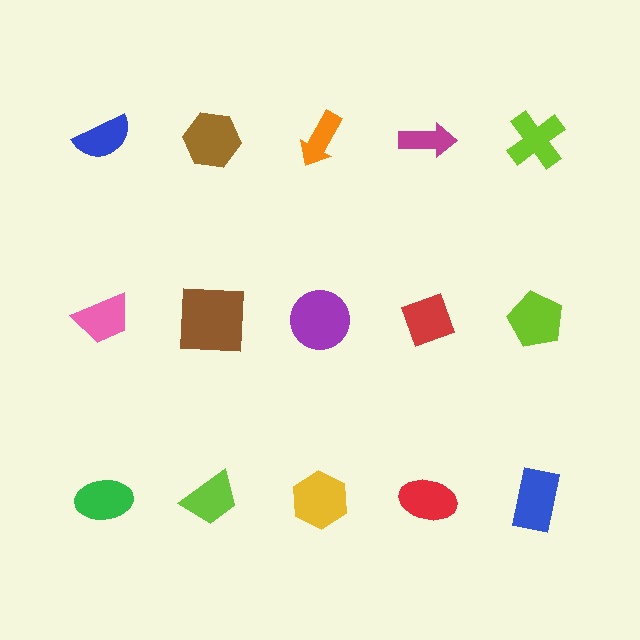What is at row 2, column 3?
A purple circle.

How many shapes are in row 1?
5 shapes.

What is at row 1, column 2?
A brown hexagon.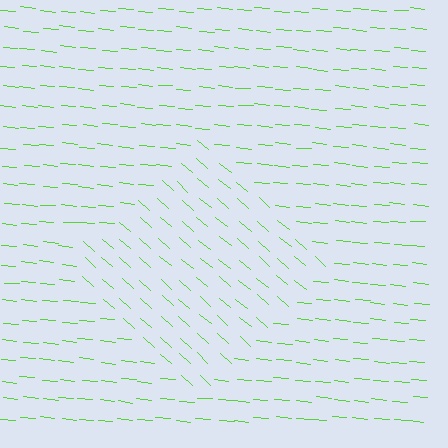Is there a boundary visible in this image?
Yes, there is a texture boundary formed by a change in line orientation.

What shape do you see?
I see a diamond.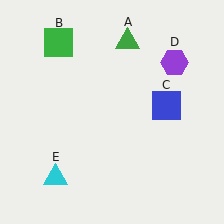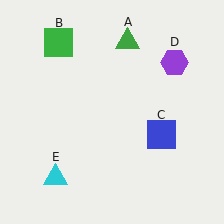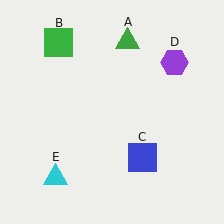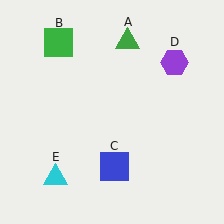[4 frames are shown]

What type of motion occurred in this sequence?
The blue square (object C) rotated clockwise around the center of the scene.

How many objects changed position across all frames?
1 object changed position: blue square (object C).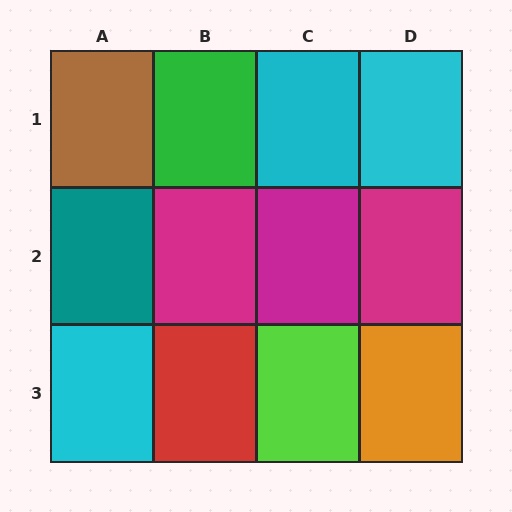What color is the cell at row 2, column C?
Magenta.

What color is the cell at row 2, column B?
Magenta.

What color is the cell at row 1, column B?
Green.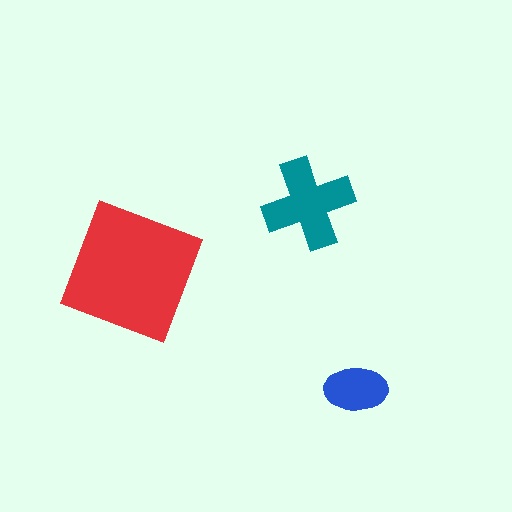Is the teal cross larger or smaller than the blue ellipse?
Larger.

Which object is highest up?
The teal cross is topmost.